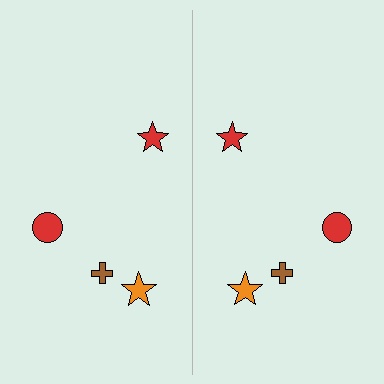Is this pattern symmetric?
Yes, this pattern has bilateral (reflection) symmetry.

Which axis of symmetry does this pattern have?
The pattern has a vertical axis of symmetry running through the center of the image.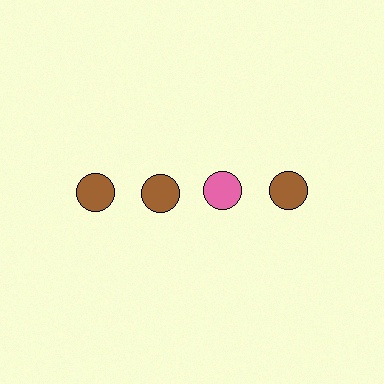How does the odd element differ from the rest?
It has a different color: pink instead of brown.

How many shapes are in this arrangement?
There are 4 shapes arranged in a grid pattern.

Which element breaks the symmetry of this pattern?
The pink circle in the top row, center column breaks the symmetry. All other shapes are brown circles.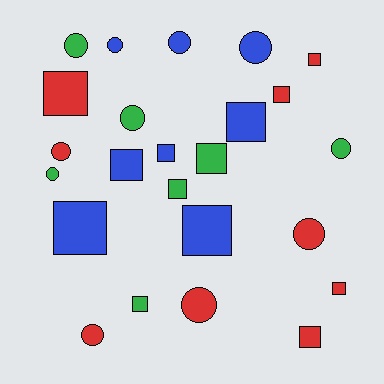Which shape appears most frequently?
Square, with 13 objects.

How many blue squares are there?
There are 5 blue squares.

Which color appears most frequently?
Red, with 9 objects.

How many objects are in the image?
There are 24 objects.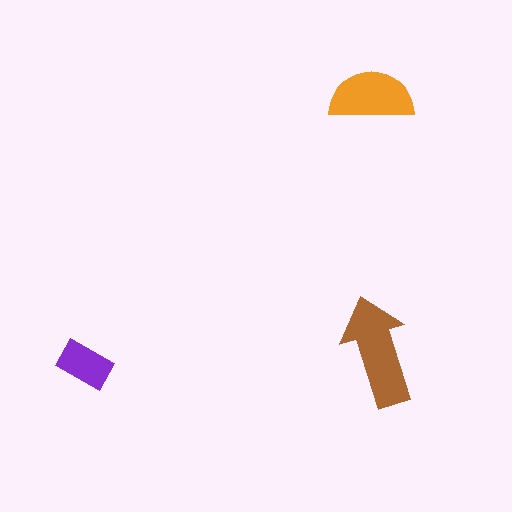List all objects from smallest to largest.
The purple rectangle, the orange semicircle, the brown arrow.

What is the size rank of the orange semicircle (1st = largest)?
2nd.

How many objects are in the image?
There are 3 objects in the image.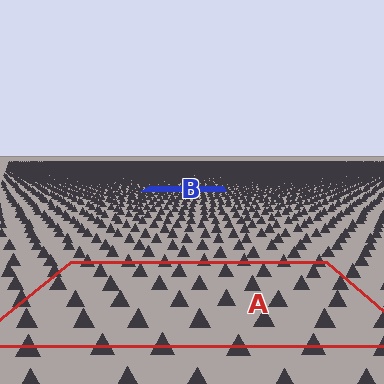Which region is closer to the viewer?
Region A is closer. The texture elements there are larger and more spread out.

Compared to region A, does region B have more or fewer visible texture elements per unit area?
Region B has more texture elements per unit area — they are packed more densely because it is farther away.